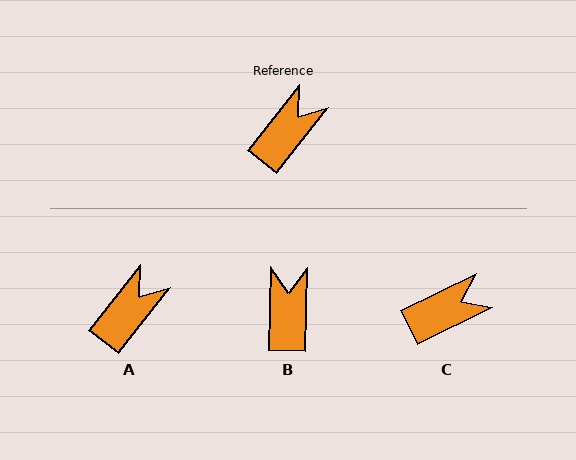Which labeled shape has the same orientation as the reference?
A.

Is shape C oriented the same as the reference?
No, it is off by about 26 degrees.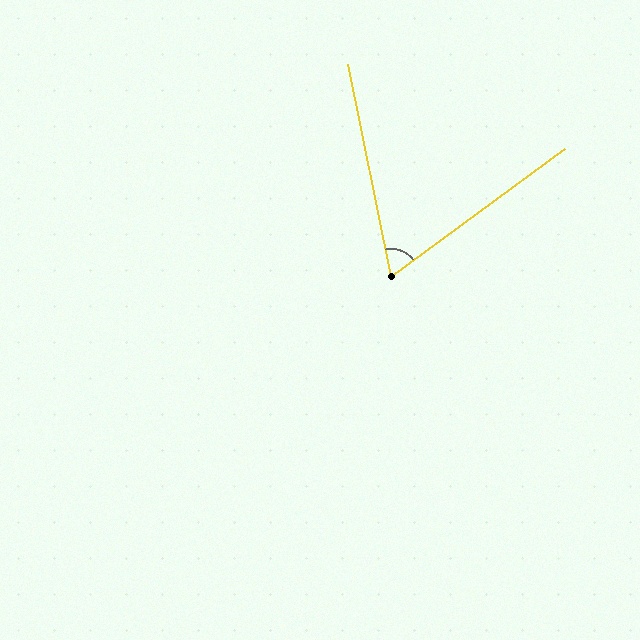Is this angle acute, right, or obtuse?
It is acute.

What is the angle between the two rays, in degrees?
Approximately 65 degrees.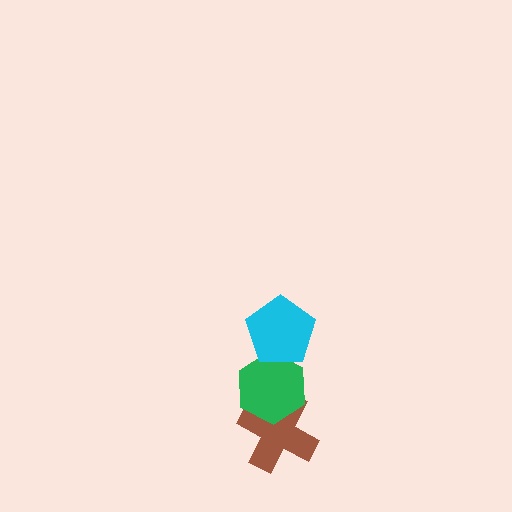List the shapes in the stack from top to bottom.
From top to bottom: the cyan pentagon, the green hexagon, the brown cross.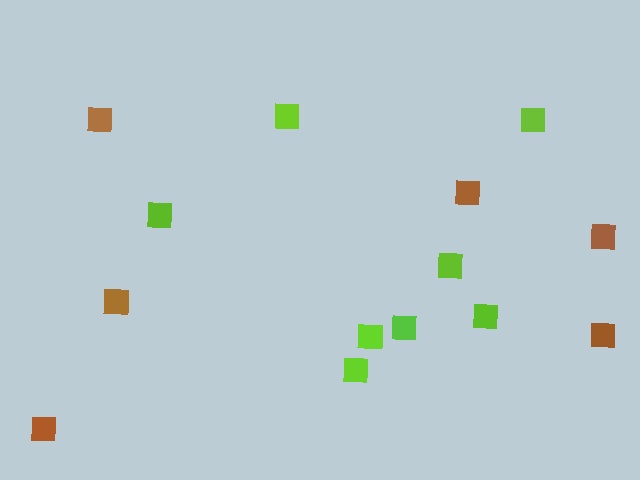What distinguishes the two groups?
There are 2 groups: one group of brown squares (6) and one group of lime squares (8).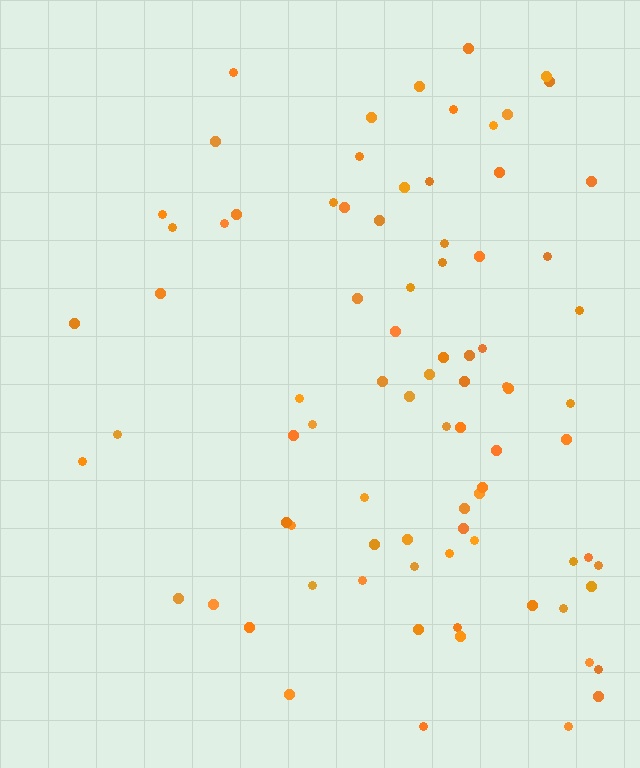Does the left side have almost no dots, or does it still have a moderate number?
Still a moderate number, just noticeably fewer than the right.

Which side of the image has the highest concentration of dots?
The right.